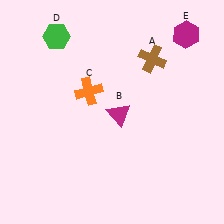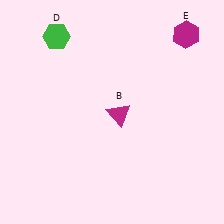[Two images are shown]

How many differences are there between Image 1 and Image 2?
There are 2 differences between the two images.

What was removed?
The orange cross (C), the brown cross (A) were removed in Image 2.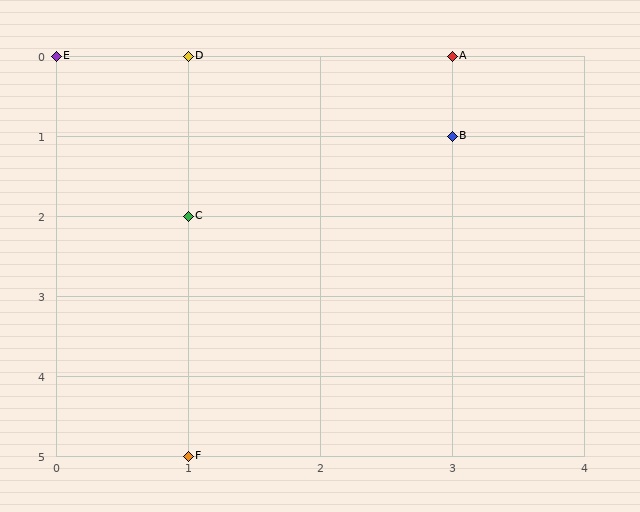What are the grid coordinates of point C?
Point C is at grid coordinates (1, 2).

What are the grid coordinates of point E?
Point E is at grid coordinates (0, 0).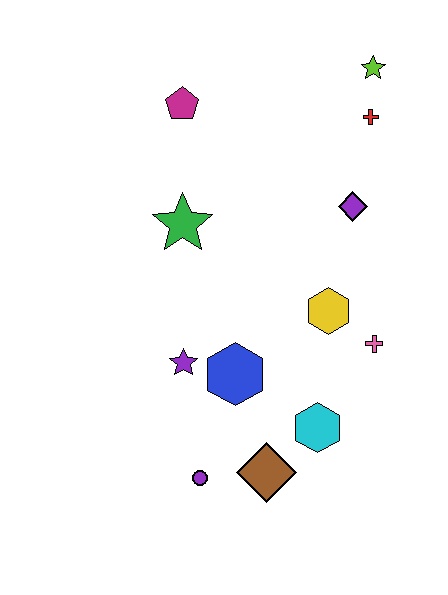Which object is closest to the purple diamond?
The red cross is closest to the purple diamond.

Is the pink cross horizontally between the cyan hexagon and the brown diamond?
No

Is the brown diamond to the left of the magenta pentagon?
No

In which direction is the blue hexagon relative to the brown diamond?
The blue hexagon is above the brown diamond.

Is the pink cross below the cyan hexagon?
No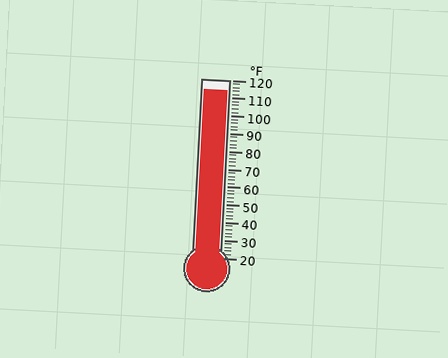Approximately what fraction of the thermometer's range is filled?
The thermometer is filled to approximately 95% of its range.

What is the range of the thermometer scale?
The thermometer scale ranges from 20°F to 120°F.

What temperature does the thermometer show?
The thermometer shows approximately 114°F.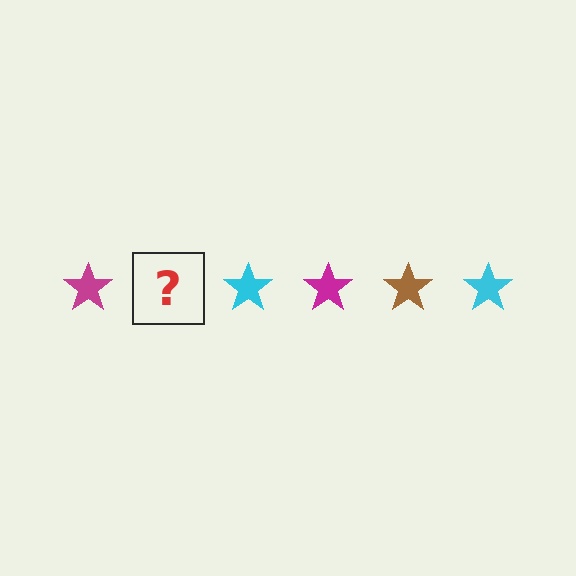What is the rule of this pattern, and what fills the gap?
The rule is that the pattern cycles through magenta, brown, cyan stars. The gap should be filled with a brown star.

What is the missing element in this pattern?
The missing element is a brown star.